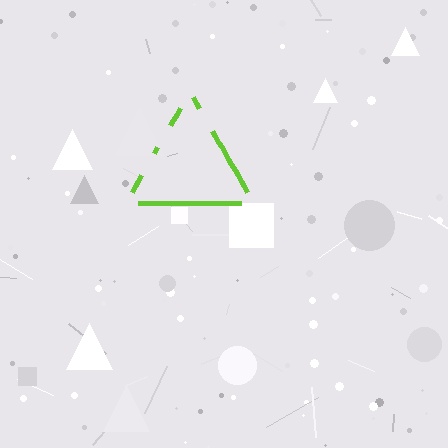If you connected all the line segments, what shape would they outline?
They would outline a triangle.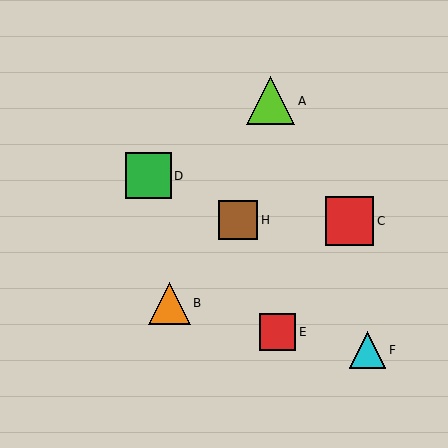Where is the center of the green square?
The center of the green square is at (148, 176).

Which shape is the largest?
The lime triangle (labeled A) is the largest.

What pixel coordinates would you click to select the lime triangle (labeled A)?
Click at (271, 101) to select the lime triangle A.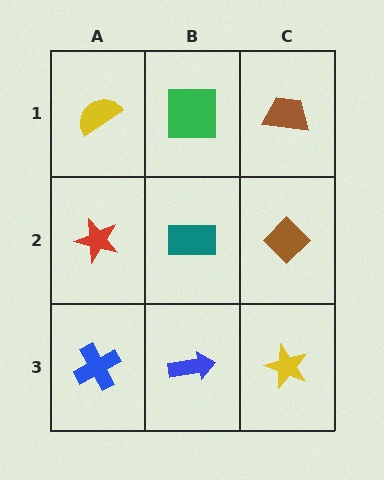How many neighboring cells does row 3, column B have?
3.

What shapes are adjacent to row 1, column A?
A red star (row 2, column A), a green square (row 1, column B).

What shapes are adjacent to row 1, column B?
A teal rectangle (row 2, column B), a yellow semicircle (row 1, column A), a brown trapezoid (row 1, column C).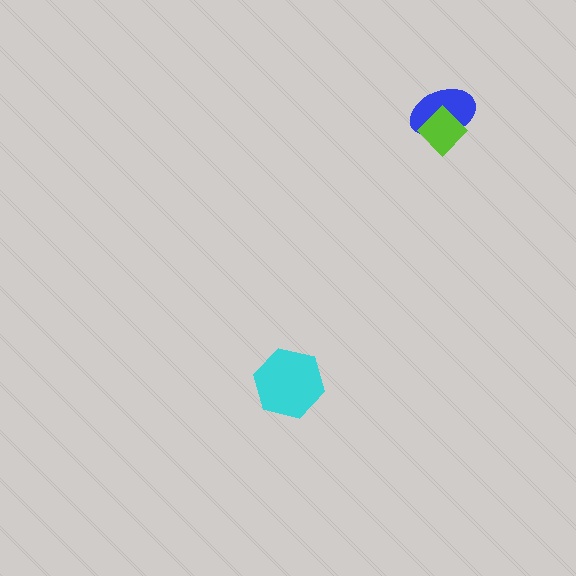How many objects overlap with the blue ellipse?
1 object overlaps with the blue ellipse.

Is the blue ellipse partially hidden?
Yes, it is partially covered by another shape.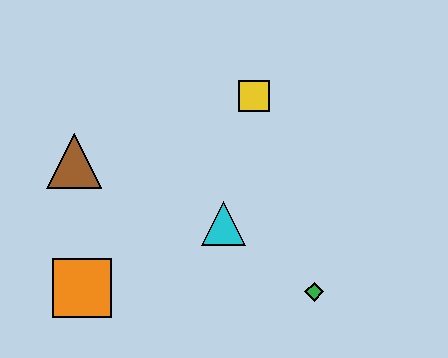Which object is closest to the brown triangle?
The orange square is closest to the brown triangle.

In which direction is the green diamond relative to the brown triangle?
The green diamond is to the right of the brown triangle.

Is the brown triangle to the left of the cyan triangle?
Yes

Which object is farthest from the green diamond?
The brown triangle is farthest from the green diamond.